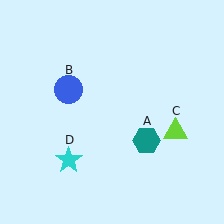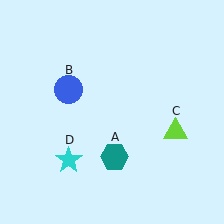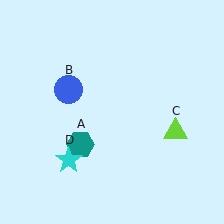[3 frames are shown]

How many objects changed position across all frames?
1 object changed position: teal hexagon (object A).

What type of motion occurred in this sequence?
The teal hexagon (object A) rotated clockwise around the center of the scene.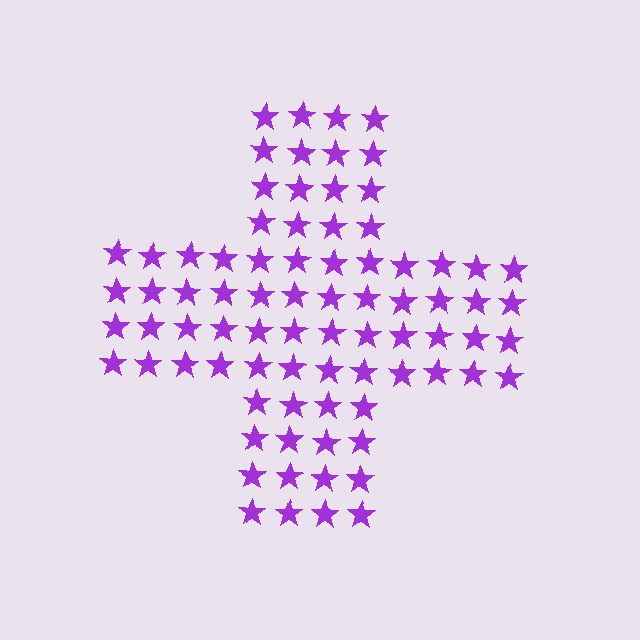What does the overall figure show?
The overall figure shows a cross.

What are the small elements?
The small elements are stars.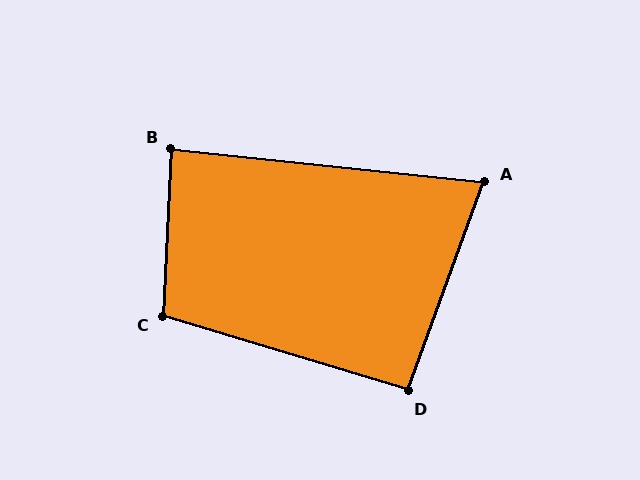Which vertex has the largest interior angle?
C, at approximately 104 degrees.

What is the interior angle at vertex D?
Approximately 93 degrees (approximately right).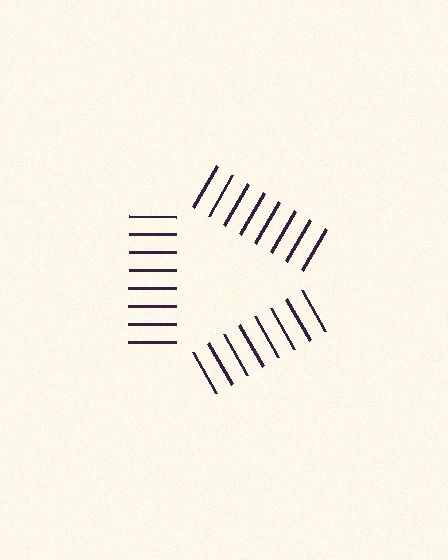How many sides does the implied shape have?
3 sides — the line-ends trace a triangle.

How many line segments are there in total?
24 — 8 along each of the 3 edges.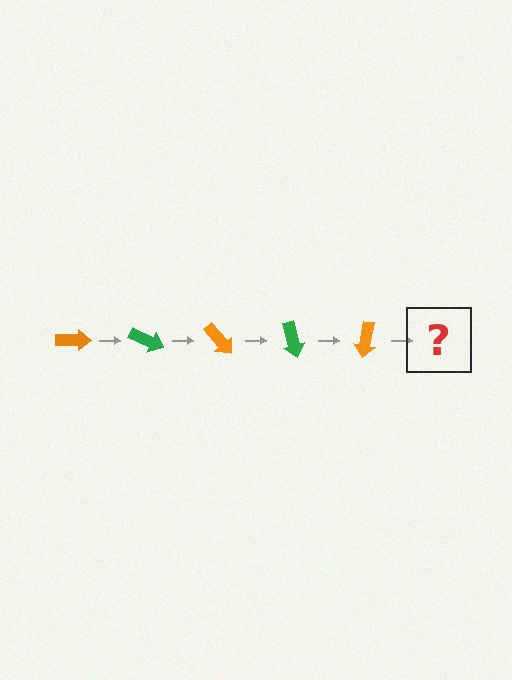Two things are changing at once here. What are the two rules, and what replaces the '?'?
The two rules are that it rotates 25 degrees each step and the color cycles through orange and green. The '?' should be a green arrow, rotated 125 degrees from the start.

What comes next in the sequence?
The next element should be a green arrow, rotated 125 degrees from the start.